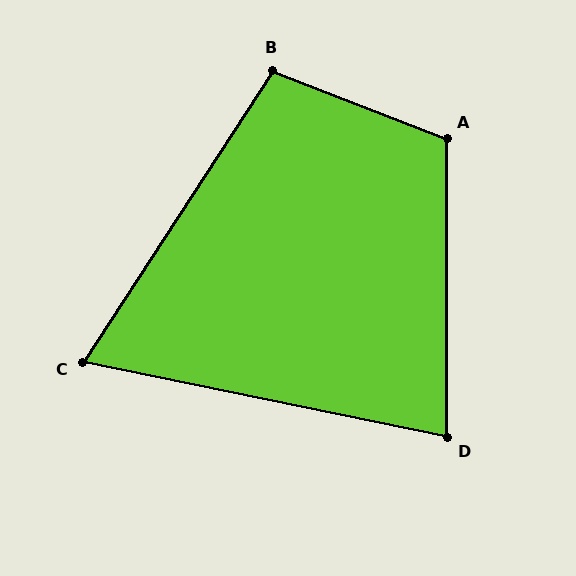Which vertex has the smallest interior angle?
C, at approximately 69 degrees.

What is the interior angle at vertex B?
Approximately 102 degrees (obtuse).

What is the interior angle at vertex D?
Approximately 78 degrees (acute).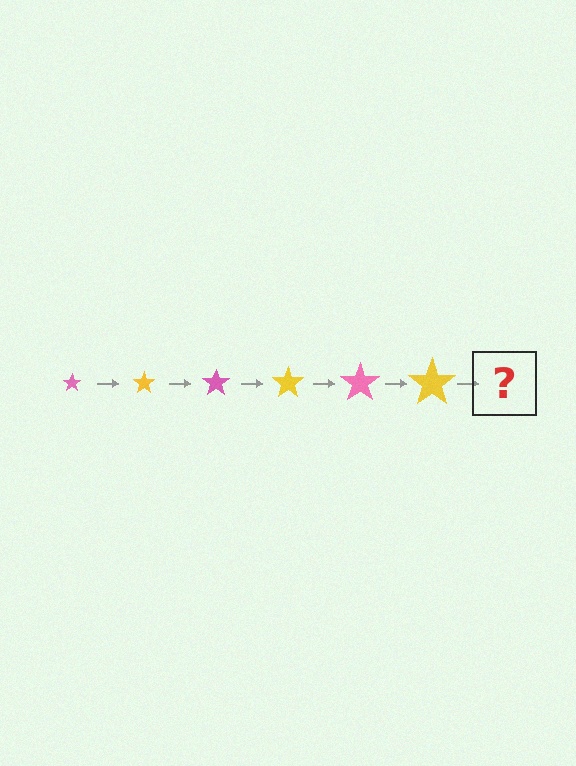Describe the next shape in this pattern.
It should be a pink star, larger than the previous one.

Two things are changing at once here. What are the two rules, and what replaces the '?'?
The two rules are that the star grows larger each step and the color cycles through pink and yellow. The '?' should be a pink star, larger than the previous one.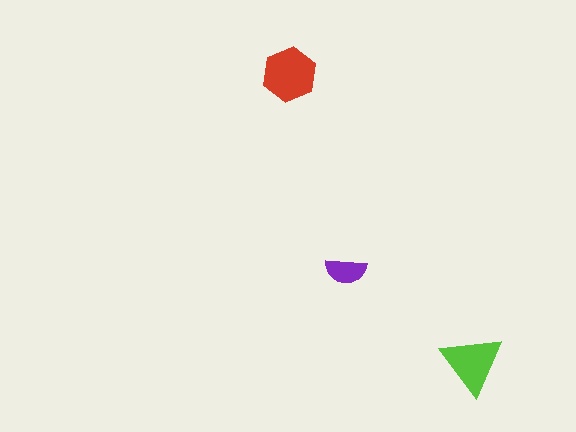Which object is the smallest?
The purple semicircle.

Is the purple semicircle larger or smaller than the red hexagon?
Smaller.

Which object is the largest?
The red hexagon.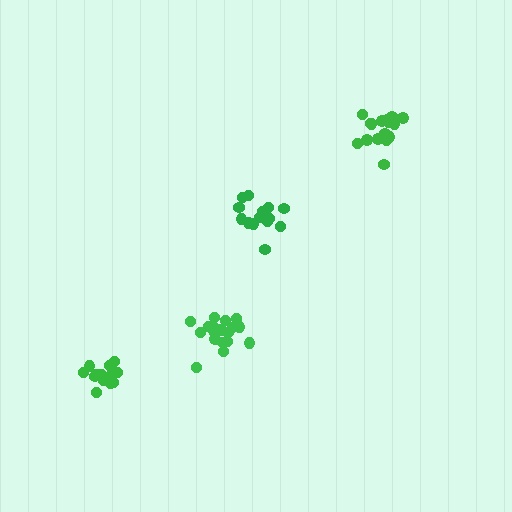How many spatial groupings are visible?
There are 4 spatial groupings.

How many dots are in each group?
Group 1: 19 dots, Group 2: 15 dots, Group 3: 17 dots, Group 4: 15 dots (66 total).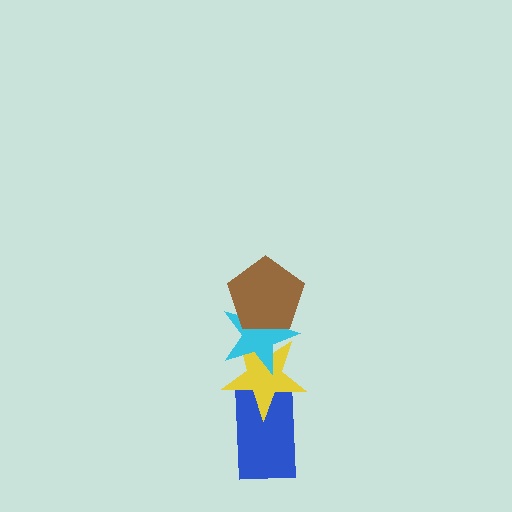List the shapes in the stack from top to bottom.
From top to bottom: the brown pentagon, the cyan star, the yellow star, the blue rectangle.